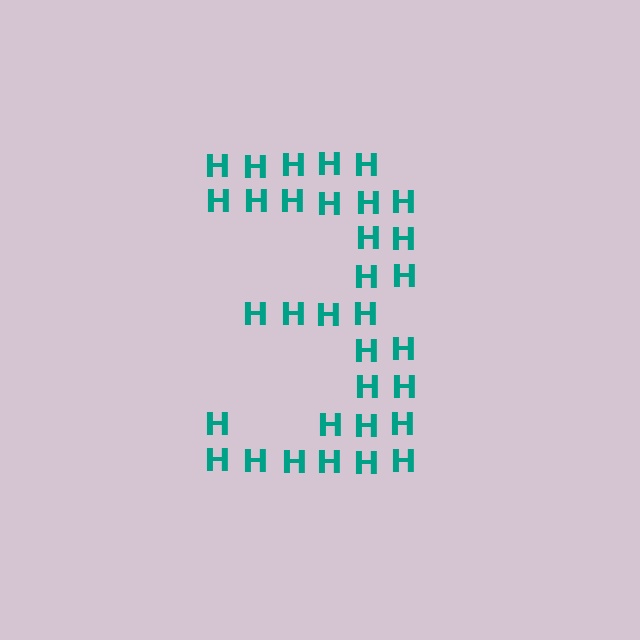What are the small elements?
The small elements are letter H's.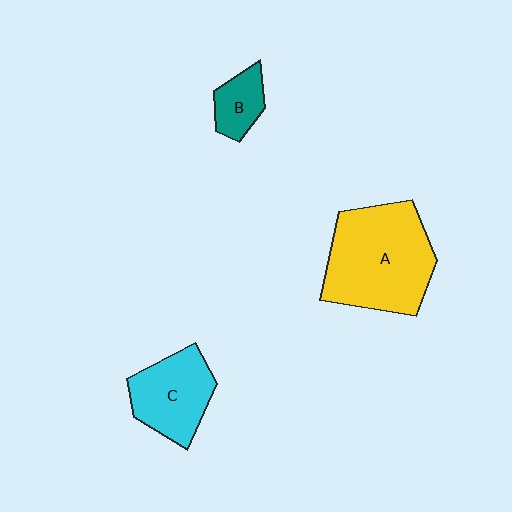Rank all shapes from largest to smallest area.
From largest to smallest: A (yellow), C (cyan), B (teal).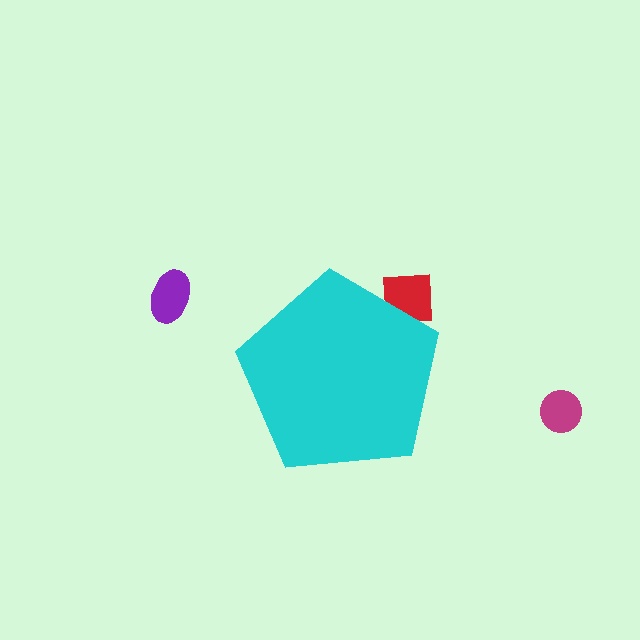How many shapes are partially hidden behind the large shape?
1 shape is partially hidden.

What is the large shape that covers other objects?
A cyan pentagon.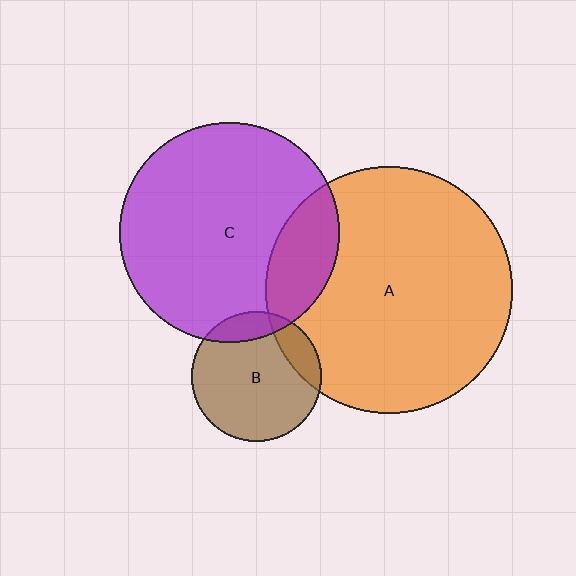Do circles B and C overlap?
Yes.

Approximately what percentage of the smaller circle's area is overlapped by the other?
Approximately 15%.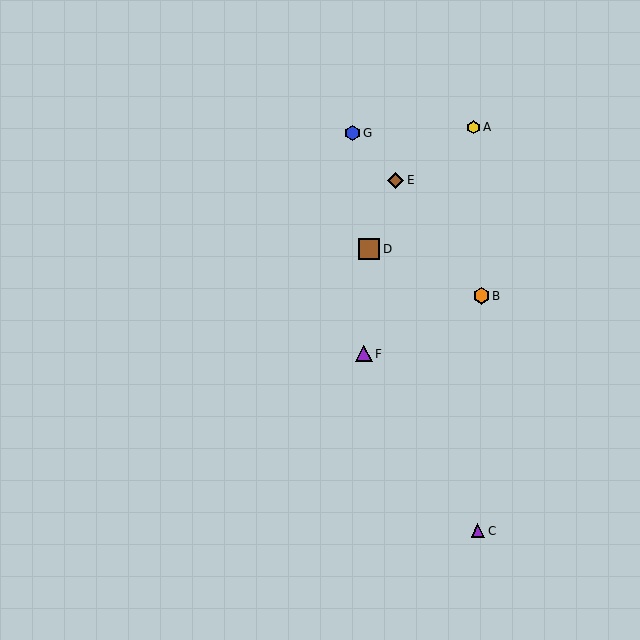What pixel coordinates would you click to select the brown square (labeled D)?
Click at (369, 249) to select the brown square D.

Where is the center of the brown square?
The center of the brown square is at (369, 249).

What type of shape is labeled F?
Shape F is a purple triangle.